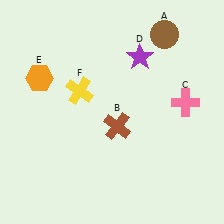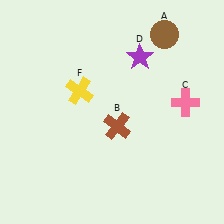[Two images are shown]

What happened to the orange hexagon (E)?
The orange hexagon (E) was removed in Image 2. It was in the top-left area of Image 1.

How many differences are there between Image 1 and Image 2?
There is 1 difference between the two images.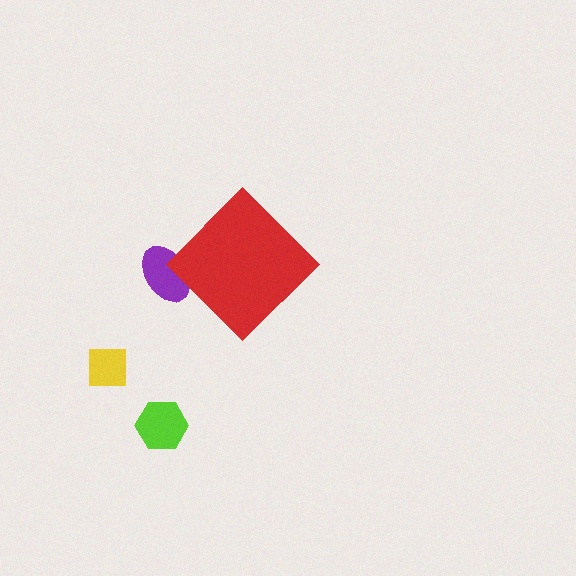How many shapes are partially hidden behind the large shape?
1 shape is partially hidden.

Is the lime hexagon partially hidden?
No, the lime hexagon is fully visible.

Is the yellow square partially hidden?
No, the yellow square is fully visible.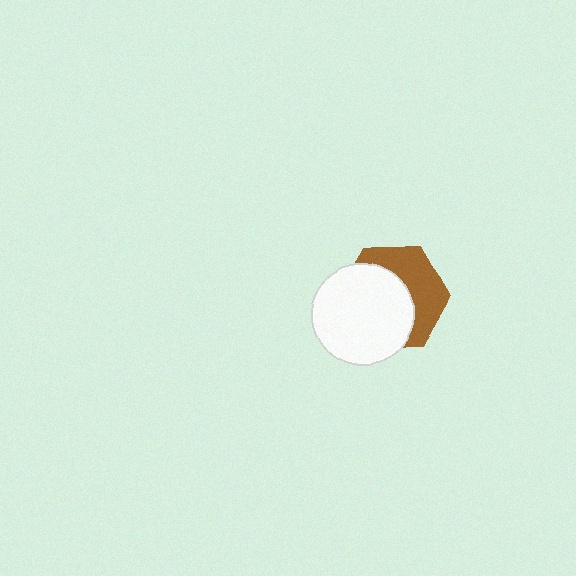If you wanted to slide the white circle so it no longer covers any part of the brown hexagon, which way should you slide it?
Slide it toward the lower-left — that is the most direct way to separate the two shapes.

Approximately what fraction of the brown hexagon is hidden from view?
Roughly 57% of the brown hexagon is hidden behind the white circle.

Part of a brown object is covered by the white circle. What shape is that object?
It is a hexagon.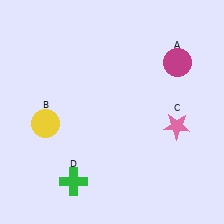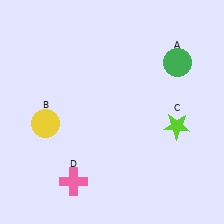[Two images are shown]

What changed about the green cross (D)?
In Image 1, D is green. In Image 2, it changed to pink.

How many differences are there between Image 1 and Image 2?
There are 3 differences between the two images.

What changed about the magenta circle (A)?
In Image 1, A is magenta. In Image 2, it changed to green.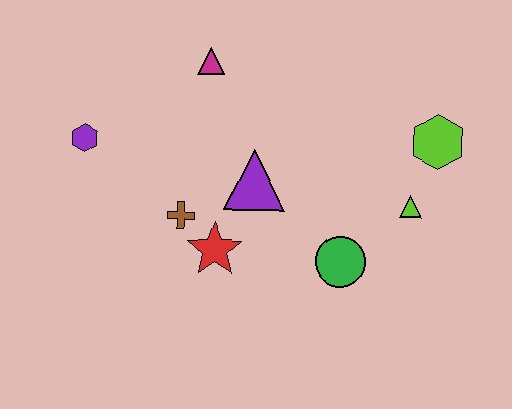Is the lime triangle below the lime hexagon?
Yes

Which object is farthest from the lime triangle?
The purple hexagon is farthest from the lime triangle.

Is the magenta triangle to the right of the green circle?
No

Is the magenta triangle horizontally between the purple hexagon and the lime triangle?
Yes